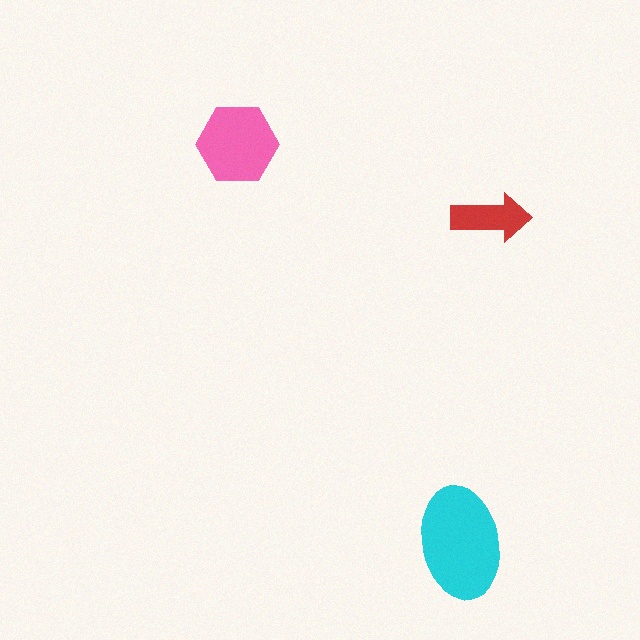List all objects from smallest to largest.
The red arrow, the pink hexagon, the cyan ellipse.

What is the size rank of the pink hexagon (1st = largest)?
2nd.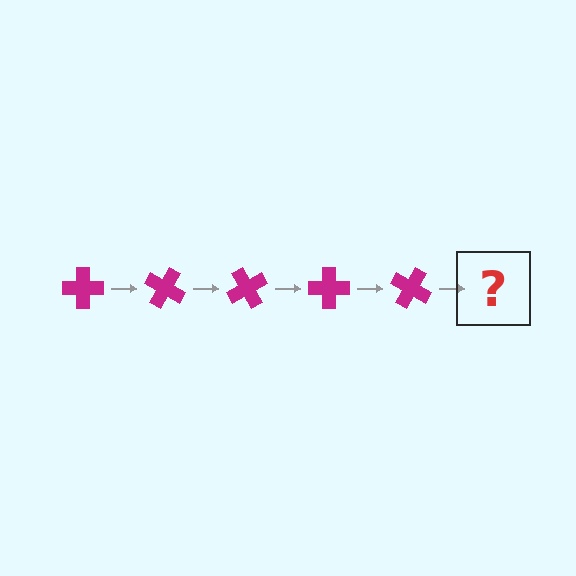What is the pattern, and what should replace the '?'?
The pattern is that the cross rotates 30 degrees each step. The '?' should be a magenta cross rotated 150 degrees.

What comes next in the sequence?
The next element should be a magenta cross rotated 150 degrees.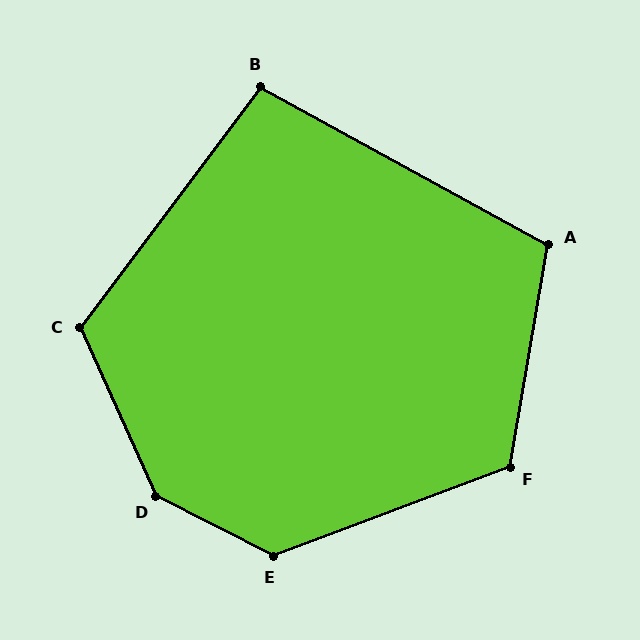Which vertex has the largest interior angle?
D, at approximately 141 degrees.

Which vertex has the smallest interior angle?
B, at approximately 98 degrees.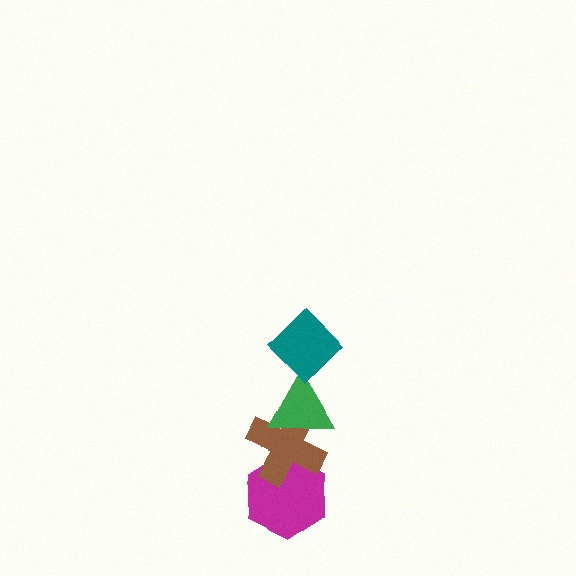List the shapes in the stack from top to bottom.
From top to bottom: the teal diamond, the green triangle, the brown cross, the magenta hexagon.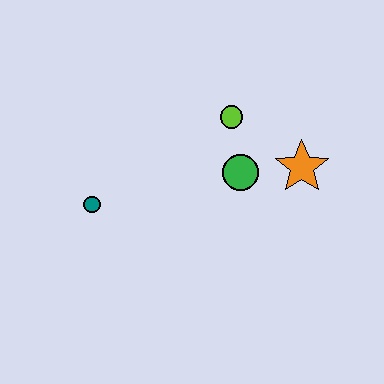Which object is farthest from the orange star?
The teal circle is farthest from the orange star.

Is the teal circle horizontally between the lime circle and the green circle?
No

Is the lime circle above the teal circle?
Yes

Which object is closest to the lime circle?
The green circle is closest to the lime circle.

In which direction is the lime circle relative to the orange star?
The lime circle is to the left of the orange star.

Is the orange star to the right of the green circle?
Yes